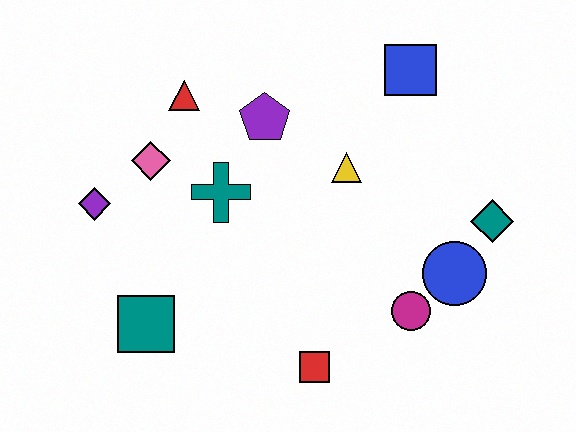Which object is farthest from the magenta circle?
The purple diamond is farthest from the magenta circle.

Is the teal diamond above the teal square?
Yes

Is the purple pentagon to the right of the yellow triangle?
No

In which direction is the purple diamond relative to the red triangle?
The purple diamond is below the red triangle.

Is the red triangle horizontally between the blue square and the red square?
No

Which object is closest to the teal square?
The purple diamond is closest to the teal square.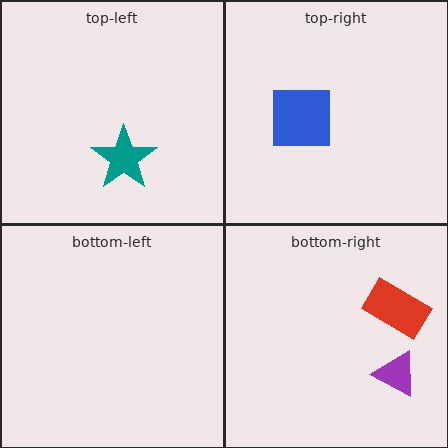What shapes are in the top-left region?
The teal star.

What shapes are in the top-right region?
The blue square.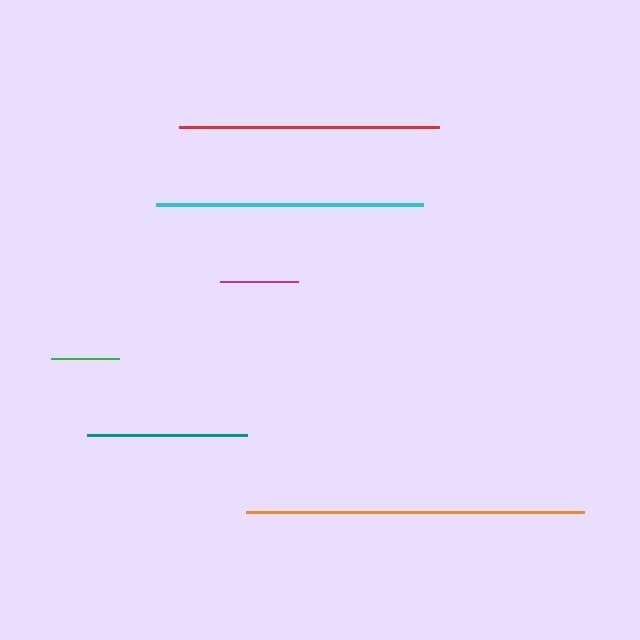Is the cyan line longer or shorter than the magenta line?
The cyan line is longer than the magenta line.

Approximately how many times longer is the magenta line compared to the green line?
The magenta line is approximately 1.1 times the length of the green line.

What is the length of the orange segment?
The orange segment is approximately 338 pixels long.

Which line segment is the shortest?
The green line is the shortest at approximately 68 pixels.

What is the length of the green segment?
The green segment is approximately 68 pixels long.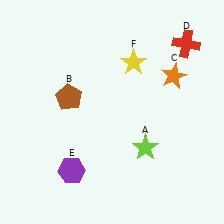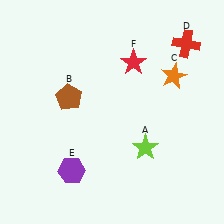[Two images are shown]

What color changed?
The star (F) changed from yellow in Image 1 to red in Image 2.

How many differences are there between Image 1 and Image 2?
There is 1 difference between the two images.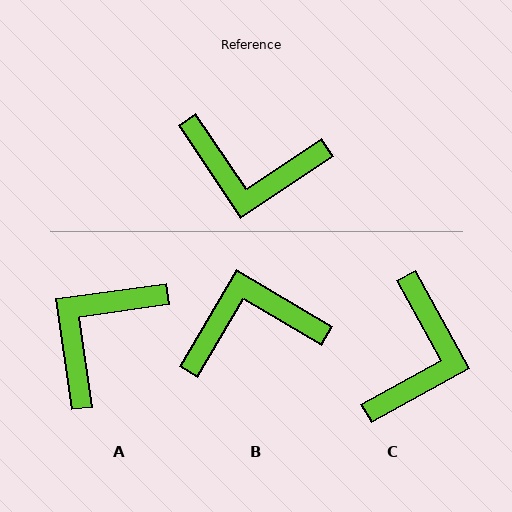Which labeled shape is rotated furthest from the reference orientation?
B, about 154 degrees away.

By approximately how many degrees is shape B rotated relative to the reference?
Approximately 154 degrees clockwise.